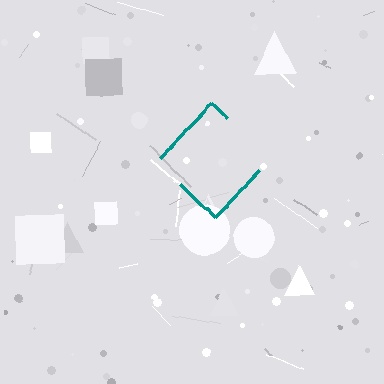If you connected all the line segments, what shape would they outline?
They would outline a diamond.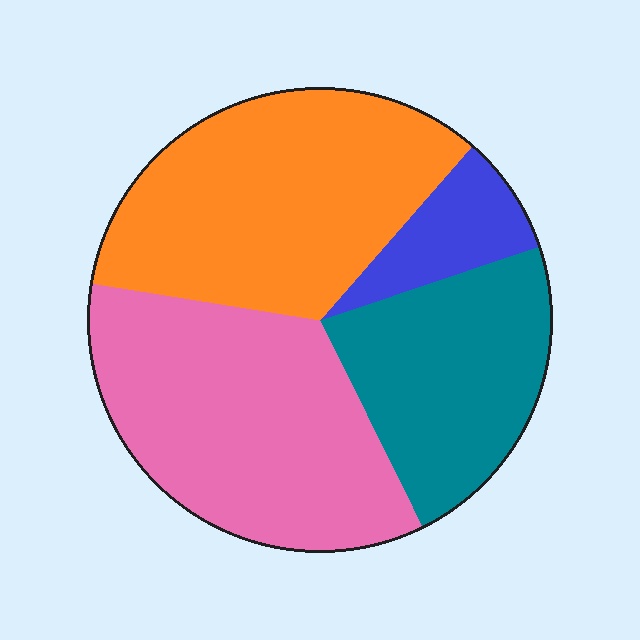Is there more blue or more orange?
Orange.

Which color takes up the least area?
Blue, at roughly 10%.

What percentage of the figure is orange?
Orange takes up about one third (1/3) of the figure.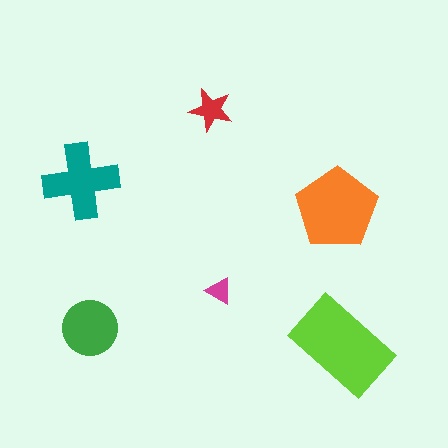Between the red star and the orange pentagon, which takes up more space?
The orange pentagon.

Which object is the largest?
The lime rectangle.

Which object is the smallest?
The magenta triangle.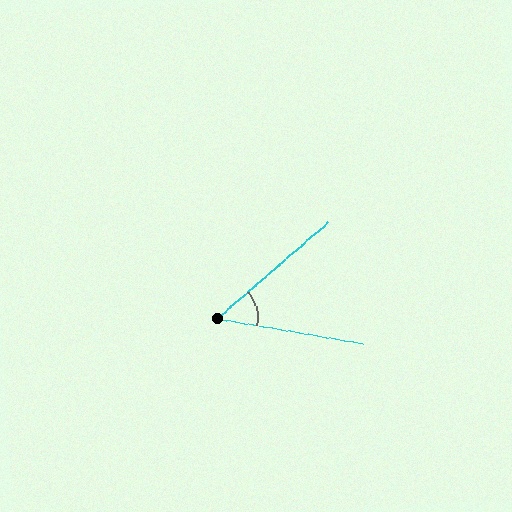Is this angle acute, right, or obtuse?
It is acute.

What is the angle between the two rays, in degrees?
Approximately 51 degrees.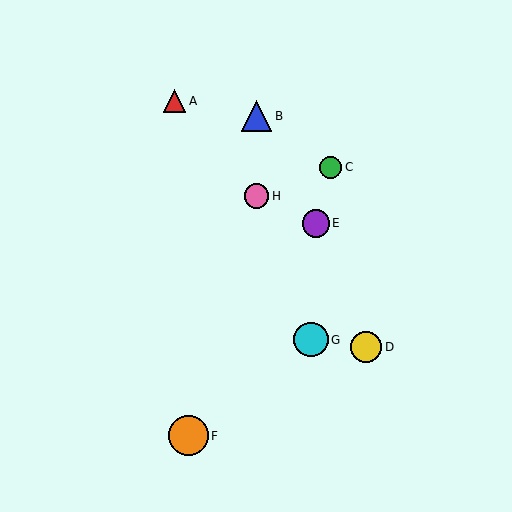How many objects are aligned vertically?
2 objects (B, H) are aligned vertically.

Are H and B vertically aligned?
Yes, both are at x≈256.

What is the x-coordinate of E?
Object E is at x≈316.